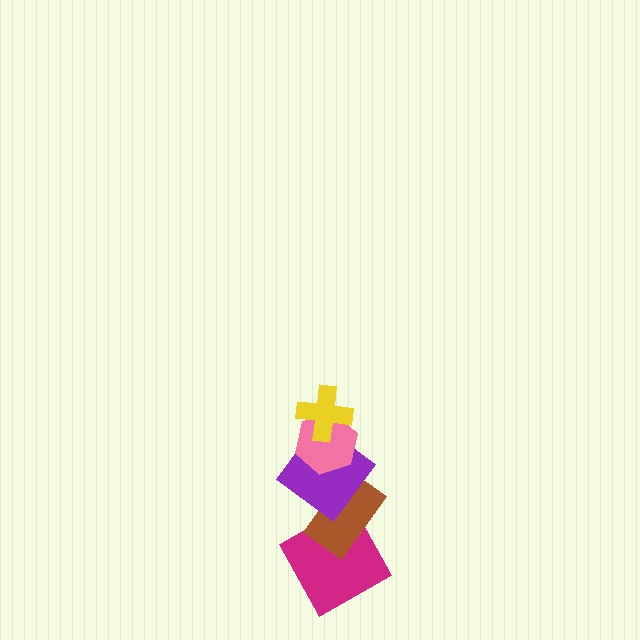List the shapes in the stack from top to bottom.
From top to bottom: the yellow cross, the pink hexagon, the purple diamond, the brown rectangle, the magenta square.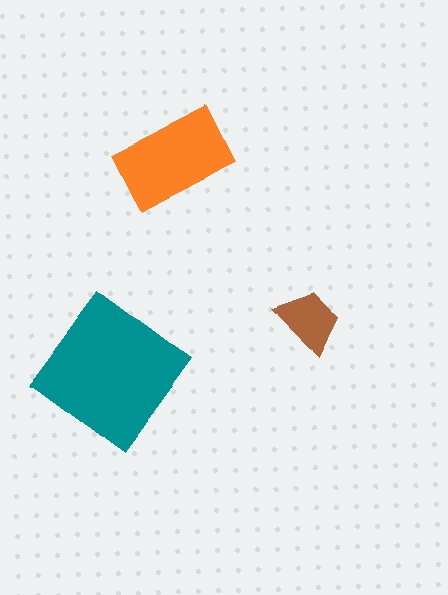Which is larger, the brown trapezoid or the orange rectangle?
The orange rectangle.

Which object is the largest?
The teal diamond.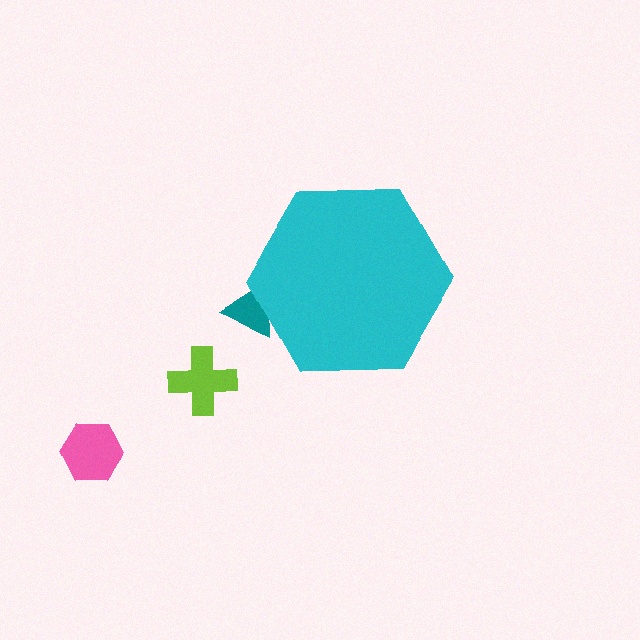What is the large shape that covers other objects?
A cyan hexagon.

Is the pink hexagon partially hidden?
No, the pink hexagon is fully visible.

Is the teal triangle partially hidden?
Yes, the teal triangle is partially hidden behind the cyan hexagon.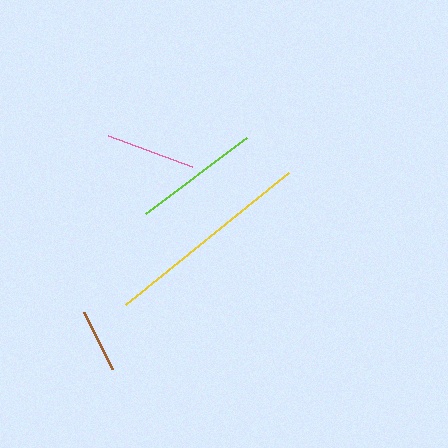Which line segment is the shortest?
The brown line is the shortest at approximately 63 pixels.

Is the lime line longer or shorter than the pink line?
The lime line is longer than the pink line.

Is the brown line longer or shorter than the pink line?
The pink line is longer than the brown line.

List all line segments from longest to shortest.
From longest to shortest: yellow, lime, pink, brown.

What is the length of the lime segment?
The lime segment is approximately 127 pixels long.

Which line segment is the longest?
The yellow line is the longest at approximately 209 pixels.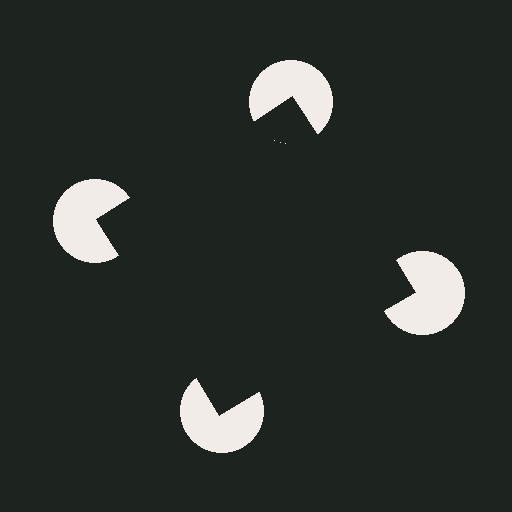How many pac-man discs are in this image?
There are 4 — one at each vertex of the illusory square.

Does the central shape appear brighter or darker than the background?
It typically appears slightly darker than the background, even though no actual brightness change is drawn.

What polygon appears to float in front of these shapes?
An illusory square — its edges are inferred from the aligned wedge cuts in the pac-man discs, not physically drawn.